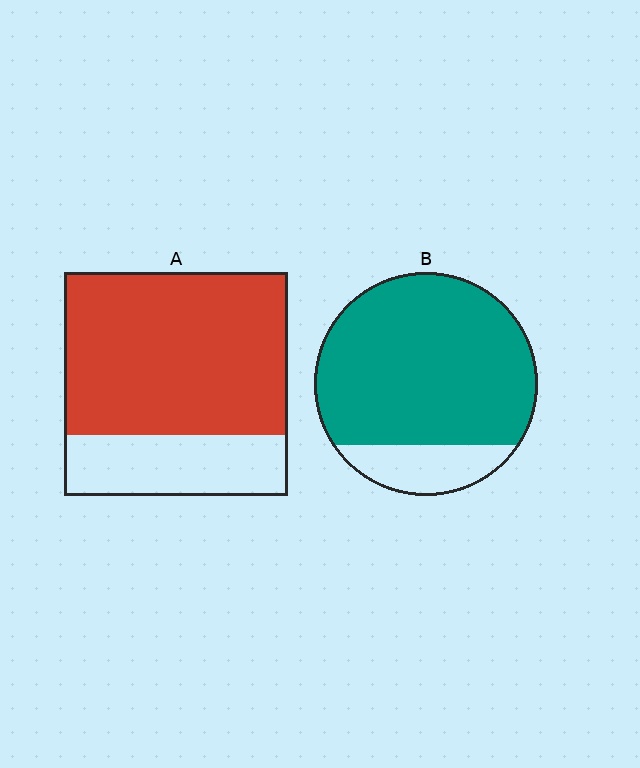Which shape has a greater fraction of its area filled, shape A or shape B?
Shape B.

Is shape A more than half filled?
Yes.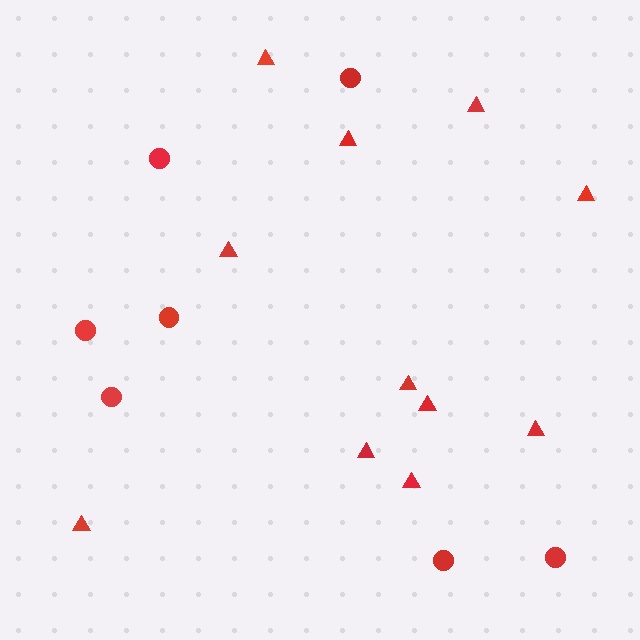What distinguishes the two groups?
There are 2 groups: one group of triangles (11) and one group of circles (7).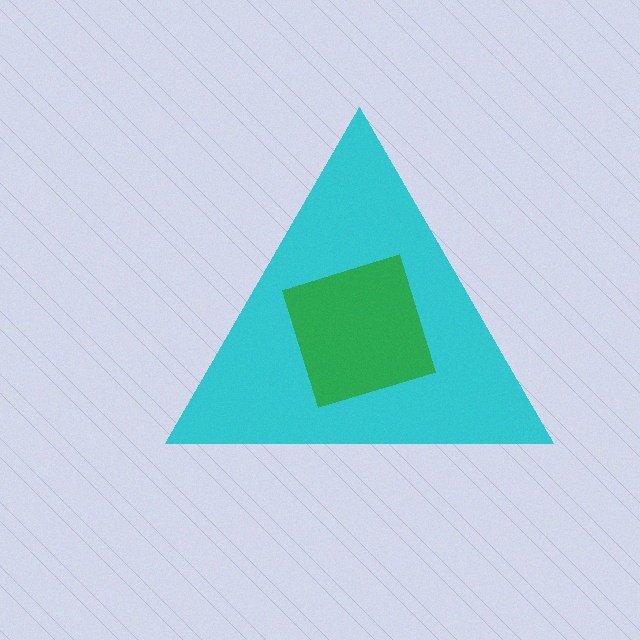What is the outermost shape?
The cyan triangle.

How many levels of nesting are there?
2.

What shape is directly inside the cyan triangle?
The green square.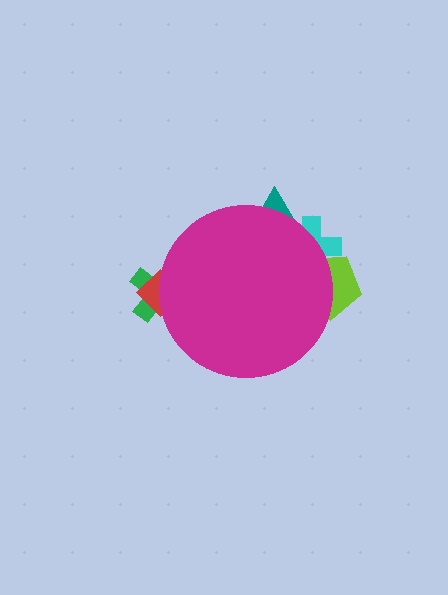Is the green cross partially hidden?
Yes, the green cross is partially hidden behind the magenta circle.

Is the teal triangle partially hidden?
Yes, the teal triangle is partially hidden behind the magenta circle.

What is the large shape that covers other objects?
A magenta circle.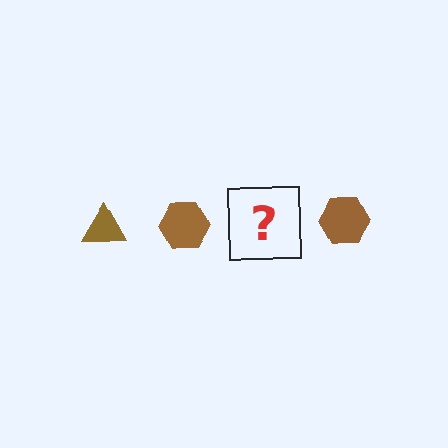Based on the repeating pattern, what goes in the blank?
The blank should be a brown triangle.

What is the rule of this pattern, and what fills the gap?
The rule is that the pattern cycles through triangle, hexagon shapes in brown. The gap should be filled with a brown triangle.